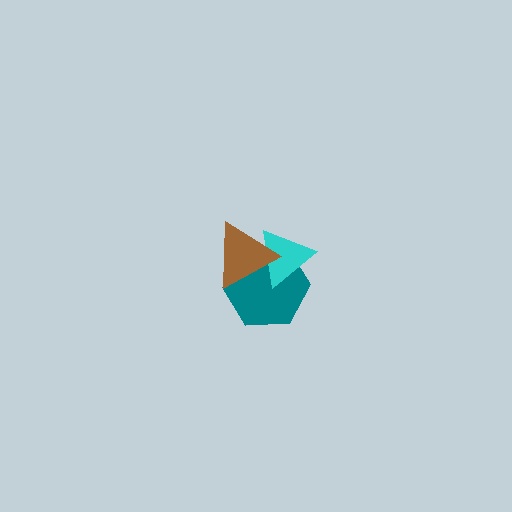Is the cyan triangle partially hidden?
Yes, it is partially covered by another shape.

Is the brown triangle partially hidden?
No, no other shape covers it.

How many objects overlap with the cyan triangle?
2 objects overlap with the cyan triangle.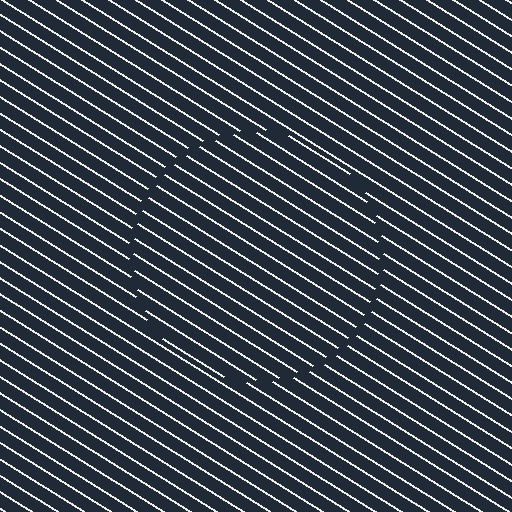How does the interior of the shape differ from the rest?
The interior of the shape contains the same grating, shifted by half a period — the contour is defined by the phase discontinuity where line-ends from the inner and outer gratings abut.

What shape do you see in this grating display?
An illusory circle. The interior of the shape contains the same grating, shifted by half a period — the contour is defined by the phase discontinuity where line-ends from the inner and outer gratings abut.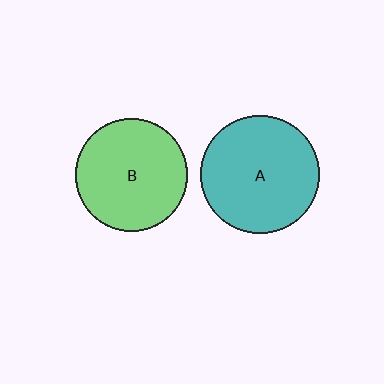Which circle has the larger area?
Circle A (teal).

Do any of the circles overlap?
No, none of the circles overlap.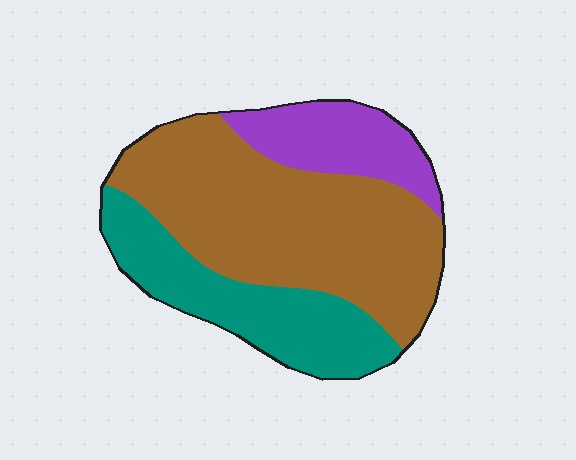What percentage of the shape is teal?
Teal covers 28% of the shape.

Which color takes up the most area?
Brown, at roughly 55%.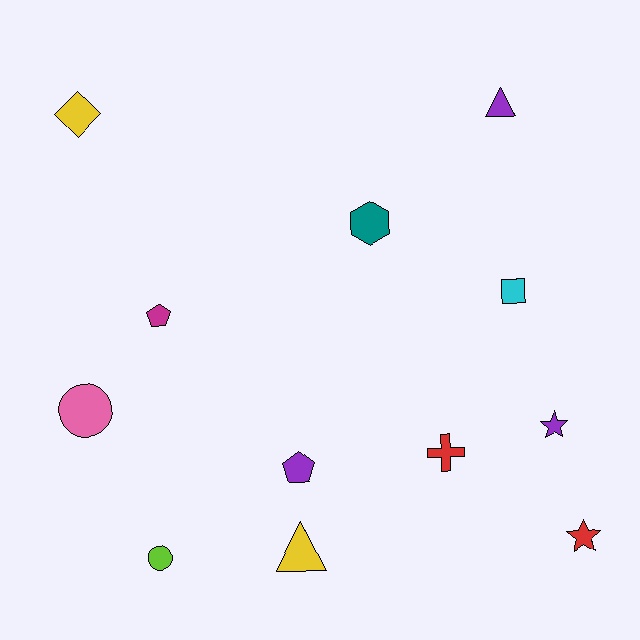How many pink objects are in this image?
There is 1 pink object.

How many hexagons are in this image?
There is 1 hexagon.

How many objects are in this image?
There are 12 objects.